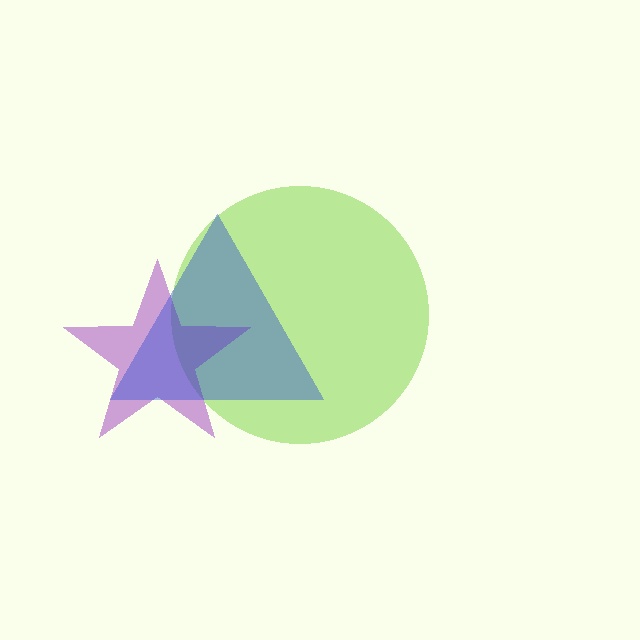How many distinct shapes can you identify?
There are 3 distinct shapes: a lime circle, a purple star, a blue triangle.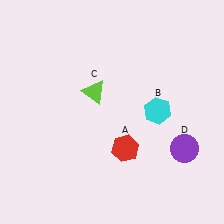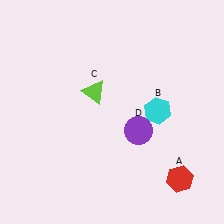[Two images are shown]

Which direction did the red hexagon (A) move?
The red hexagon (A) moved right.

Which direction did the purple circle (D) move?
The purple circle (D) moved left.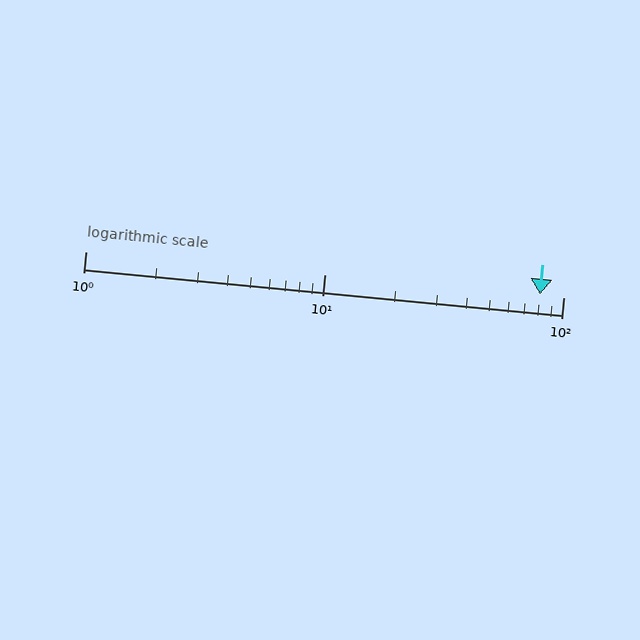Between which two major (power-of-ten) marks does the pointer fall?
The pointer is between 10 and 100.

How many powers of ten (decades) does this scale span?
The scale spans 2 decades, from 1 to 100.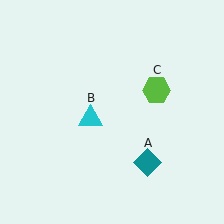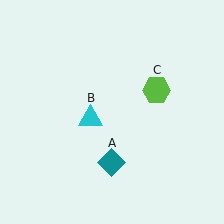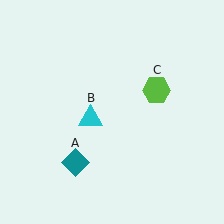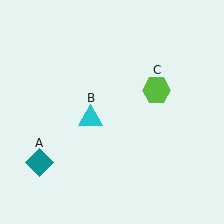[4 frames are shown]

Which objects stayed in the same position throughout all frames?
Cyan triangle (object B) and lime hexagon (object C) remained stationary.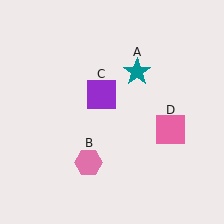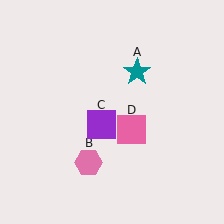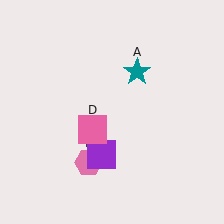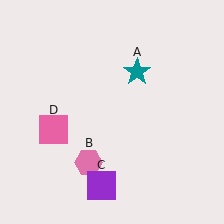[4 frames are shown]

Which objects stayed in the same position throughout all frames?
Teal star (object A) and pink hexagon (object B) remained stationary.